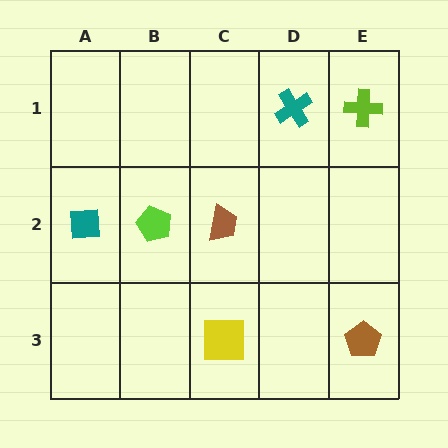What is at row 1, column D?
A teal cross.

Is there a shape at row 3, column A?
No, that cell is empty.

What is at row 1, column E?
A lime cross.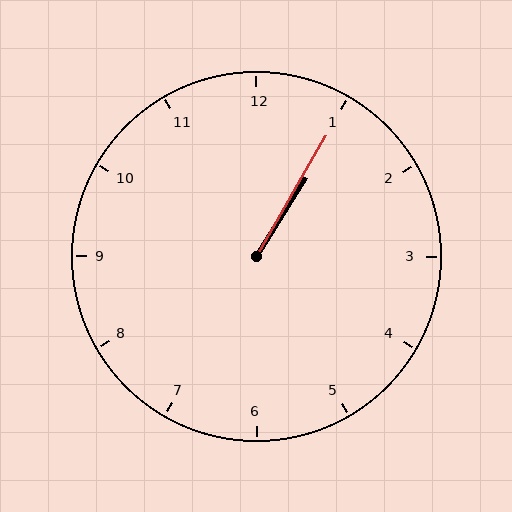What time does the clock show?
1:05.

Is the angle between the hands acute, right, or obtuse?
It is acute.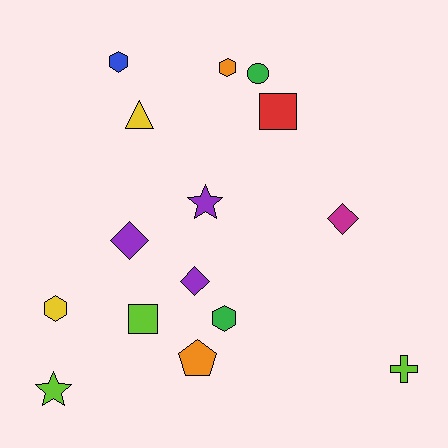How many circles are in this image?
There is 1 circle.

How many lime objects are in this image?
There are 3 lime objects.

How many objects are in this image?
There are 15 objects.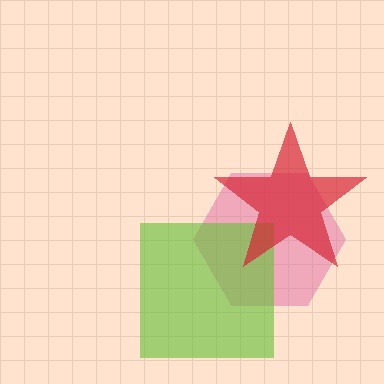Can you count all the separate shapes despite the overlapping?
Yes, there are 3 separate shapes.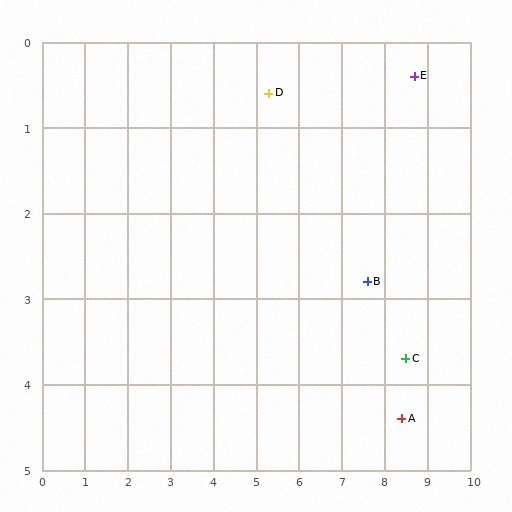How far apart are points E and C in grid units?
Points E and C are about 3.3 grid units apart.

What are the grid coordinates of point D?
Point D is at approximately (5.3, 0.6).